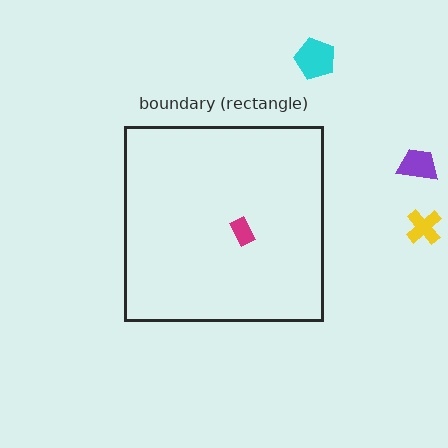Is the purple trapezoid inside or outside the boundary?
Outside.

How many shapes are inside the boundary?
1 inside, 3 outside.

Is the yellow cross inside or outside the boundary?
Outside.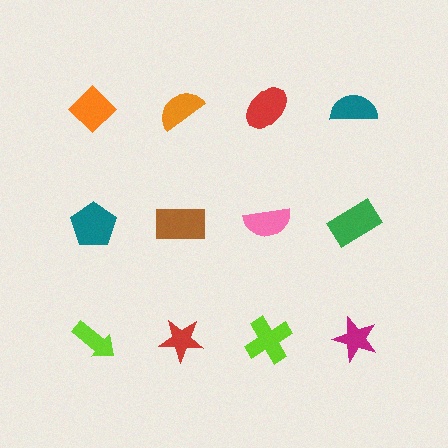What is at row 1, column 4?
A teal semicircle.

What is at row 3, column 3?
A lime cross.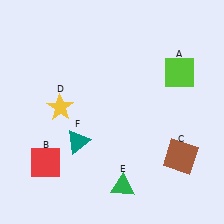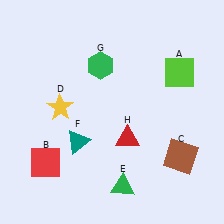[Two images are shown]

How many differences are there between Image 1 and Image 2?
There are 2 differences between the two images.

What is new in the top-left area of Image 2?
A green hexagon (G) was added in the top-left area of Image 2.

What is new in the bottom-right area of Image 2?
A red triangle (H) was added in the bottom-right area of Image 2.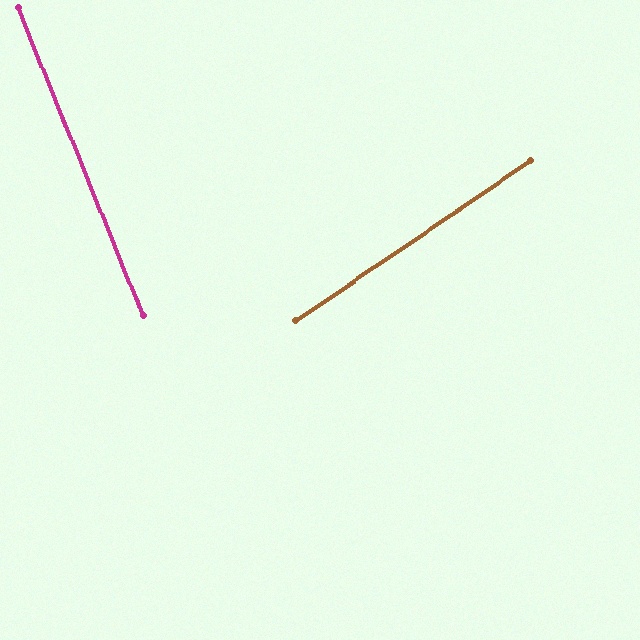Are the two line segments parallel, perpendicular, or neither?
Neither parallel nor perpendicular — they differ by about 78°.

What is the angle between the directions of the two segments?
Approximately 78 degrees.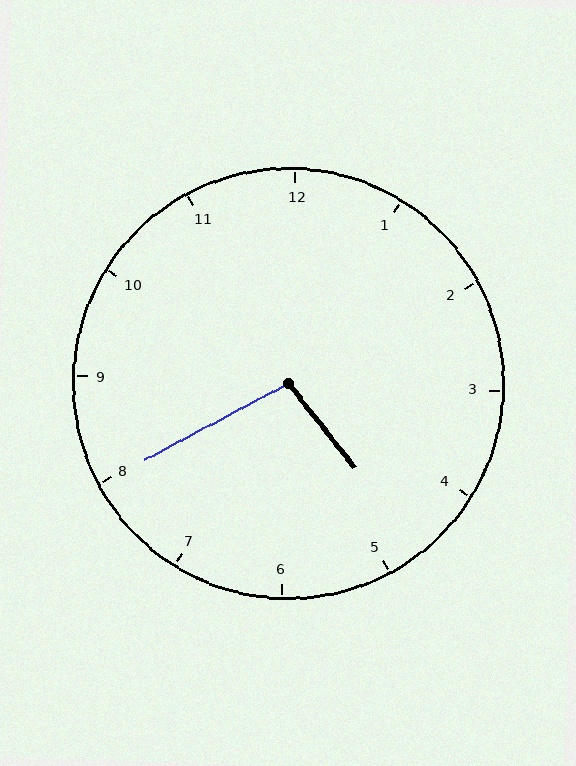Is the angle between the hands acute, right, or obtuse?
It is obtuse.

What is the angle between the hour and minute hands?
Approximately 100 degrees.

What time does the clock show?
4:40.